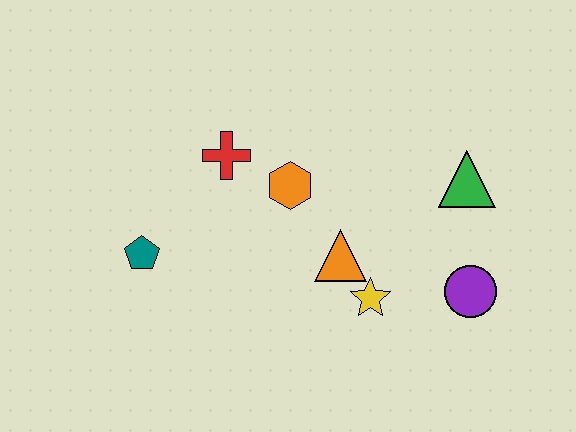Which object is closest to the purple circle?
The yellow star is closest to the purple circle.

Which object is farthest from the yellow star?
The teal pentagon is farthest from the yellow star.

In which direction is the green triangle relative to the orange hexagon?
The green triangle is to the right of the orange hexagon.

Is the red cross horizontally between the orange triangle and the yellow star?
No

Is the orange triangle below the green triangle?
Yes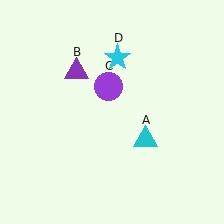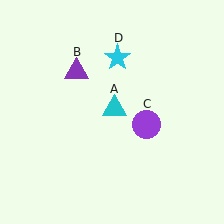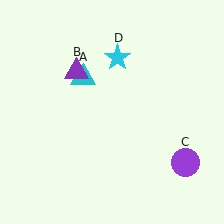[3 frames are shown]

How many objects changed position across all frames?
2 objects changed position: cyan triangle (object A), purple circle (object C).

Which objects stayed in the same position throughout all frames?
Purple triangle (object B) and cyan star (object D) remained stationary.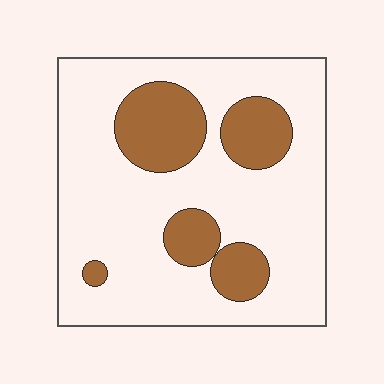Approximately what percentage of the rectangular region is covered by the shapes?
Approximately 25%.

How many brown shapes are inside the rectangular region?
5.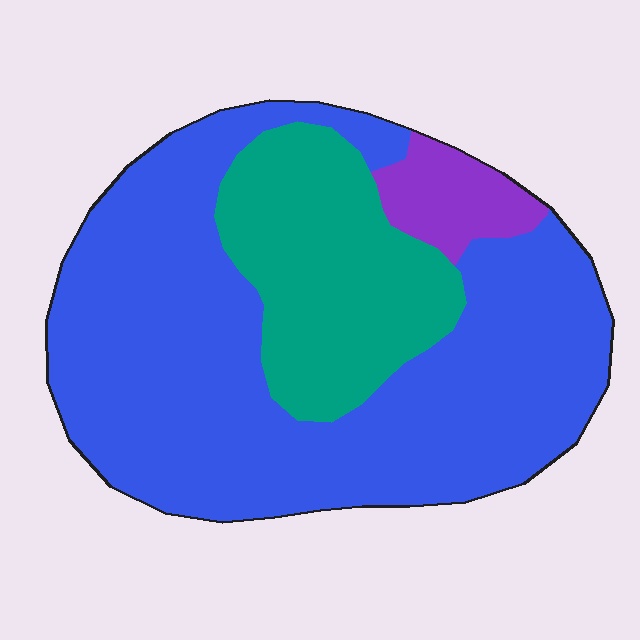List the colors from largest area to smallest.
From largest to smallest: blue, teal, purple.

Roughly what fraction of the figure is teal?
Teal covers about 25% of the figure.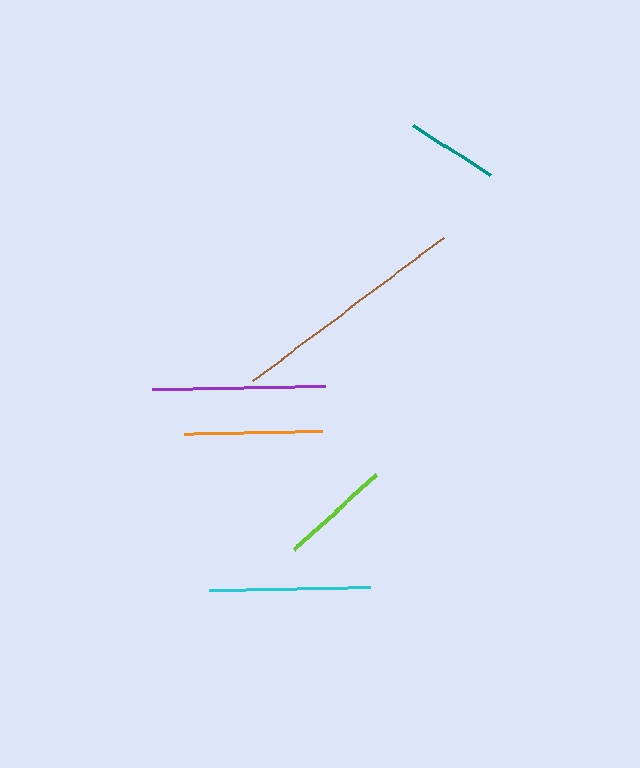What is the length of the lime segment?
The lime segment is approximately 110 pixels long.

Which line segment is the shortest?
The teal line is the shortest at approximately 92 pixels.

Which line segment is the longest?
The brown line is the longest at approximately 240 pixels.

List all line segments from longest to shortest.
From longest to shortest: brown, purple, cyan, orange, lime, teal.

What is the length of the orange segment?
The orange segment is approximately 138 pixels long.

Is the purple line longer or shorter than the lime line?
The purple line is longer than the lime line.